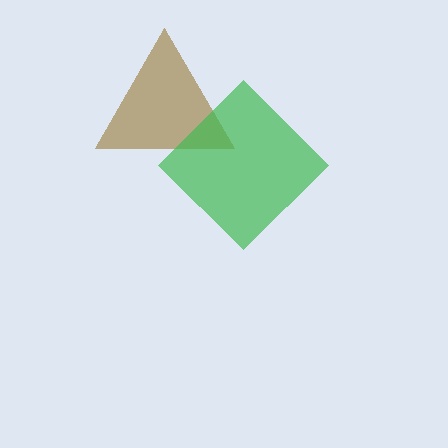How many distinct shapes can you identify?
There are 2 distinct shapes: a brown triangle, a green diamond.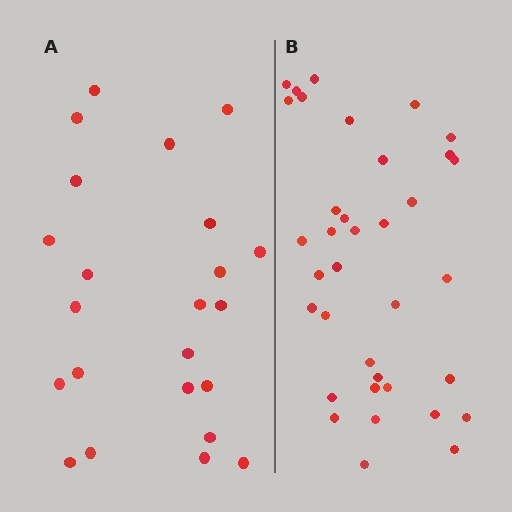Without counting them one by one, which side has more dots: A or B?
Region B (the right region) has more dots.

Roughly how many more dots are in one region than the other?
Region B has approximately 15 more dots than region A.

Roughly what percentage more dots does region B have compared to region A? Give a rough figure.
About 55% more.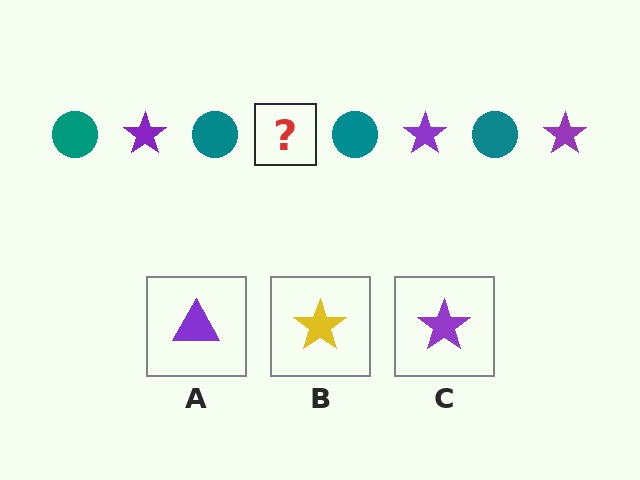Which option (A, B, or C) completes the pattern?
C.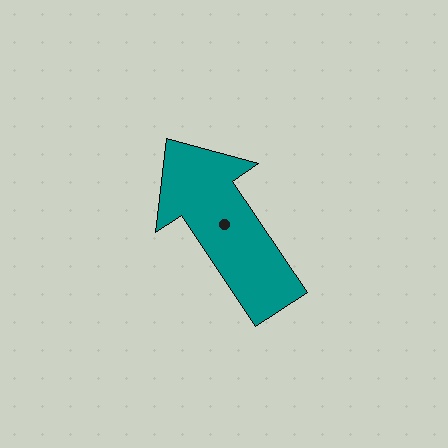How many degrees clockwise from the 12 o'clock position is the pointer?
Approximately 326 degrees.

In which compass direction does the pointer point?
Northwest.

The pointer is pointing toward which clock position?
Roughly 11 o'clock.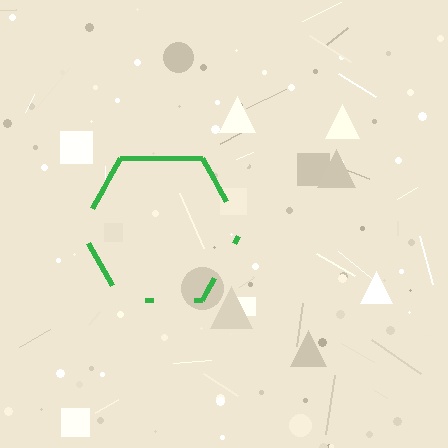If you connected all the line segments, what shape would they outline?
They would outline a hexagon.